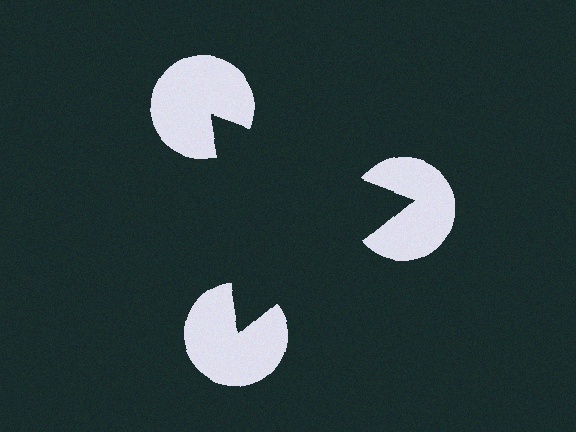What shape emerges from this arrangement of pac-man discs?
An illusory triangle — its edges are inferred from the aligned wedge cuts in the pac-man discs, not physically drawn.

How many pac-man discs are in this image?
There are 3 — one at each vertex of the illusory triangle.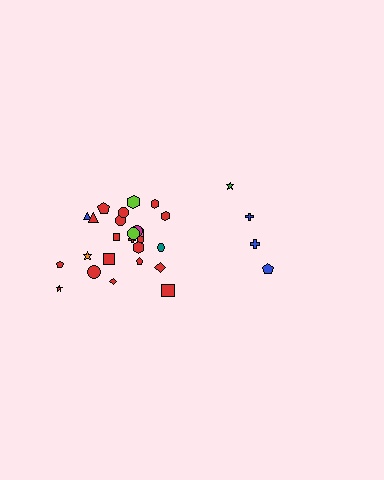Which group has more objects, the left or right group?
The left group.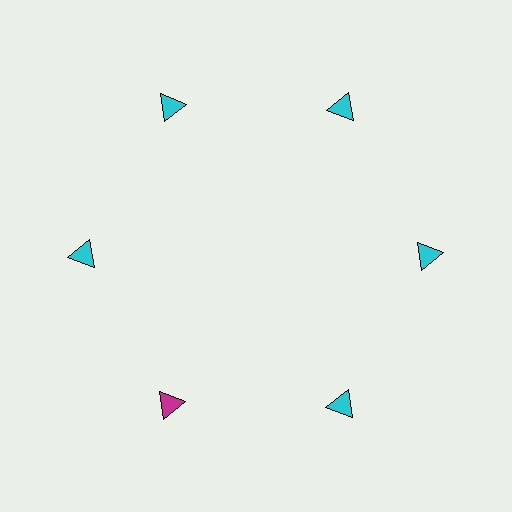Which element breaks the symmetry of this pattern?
The magenta triangle at roughly the 7 o'clock position breaks the symmetry. All other shapes are cyan triangles.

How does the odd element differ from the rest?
It has a different color: magenta instead of cyan.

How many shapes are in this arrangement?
There are 6 shapes arranged in a ring pattern.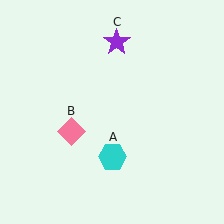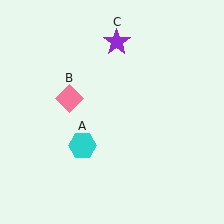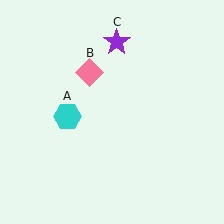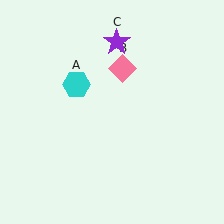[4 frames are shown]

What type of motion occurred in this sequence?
The cyan hexagon (object A), pink diamond (object B) rotated clockwise around the center of the scene.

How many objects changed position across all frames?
2 objects changed position: cyan hexagon (object A), pink diamond (object B).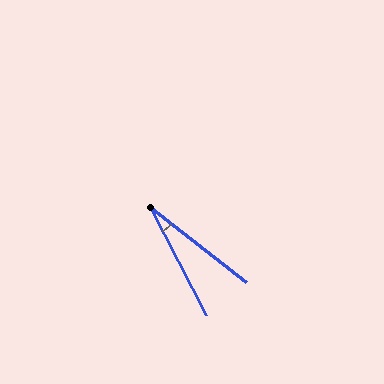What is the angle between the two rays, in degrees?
Approximately 25 degrees.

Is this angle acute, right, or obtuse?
It is acute.